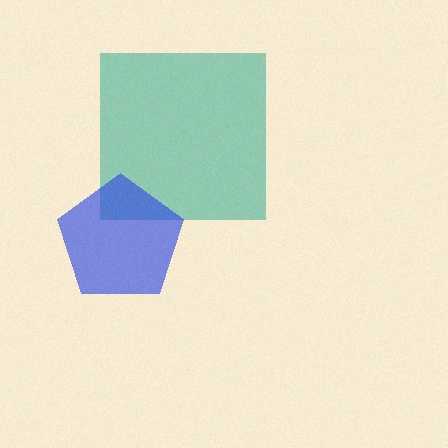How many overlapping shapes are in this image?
There are 2 overlapping shapes in the image.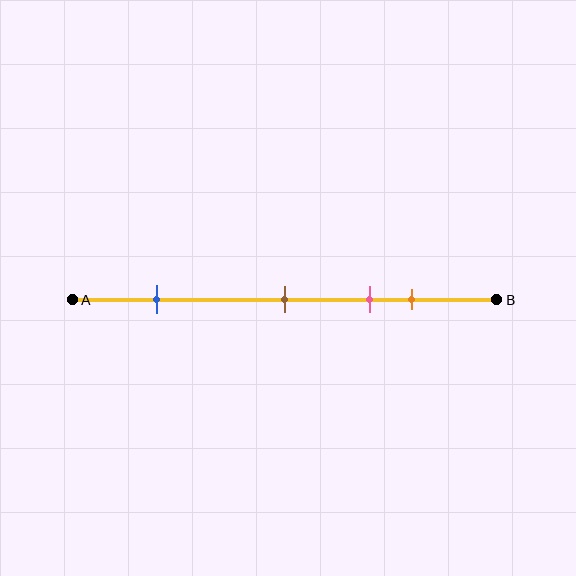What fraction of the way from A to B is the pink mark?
The pink mark is approximately 70% (0.7) of the way from A to B.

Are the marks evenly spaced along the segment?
No, the marks are not evenly spaced.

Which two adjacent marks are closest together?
The pink and orange marks are the closest adjacent pair.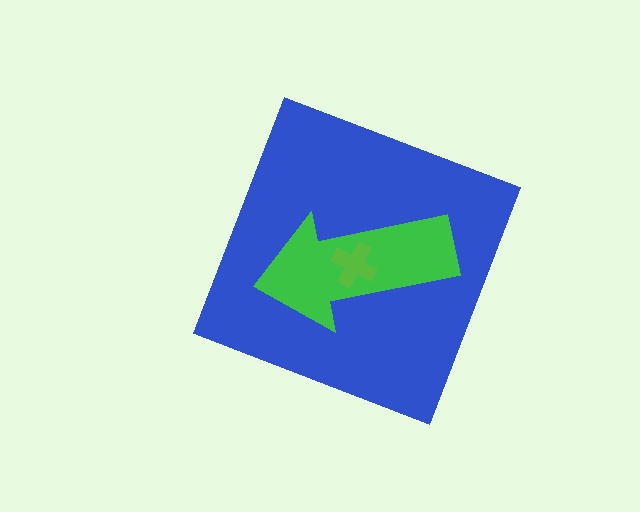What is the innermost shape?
The lime cross.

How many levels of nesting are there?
3.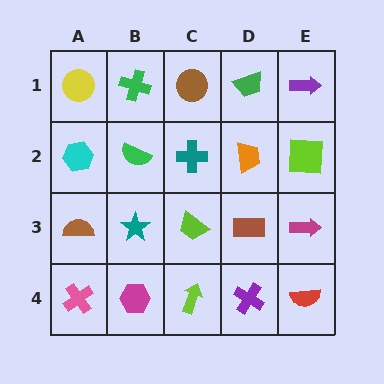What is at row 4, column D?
A purple cross.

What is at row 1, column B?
A green cross.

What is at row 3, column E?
A magenta arrow.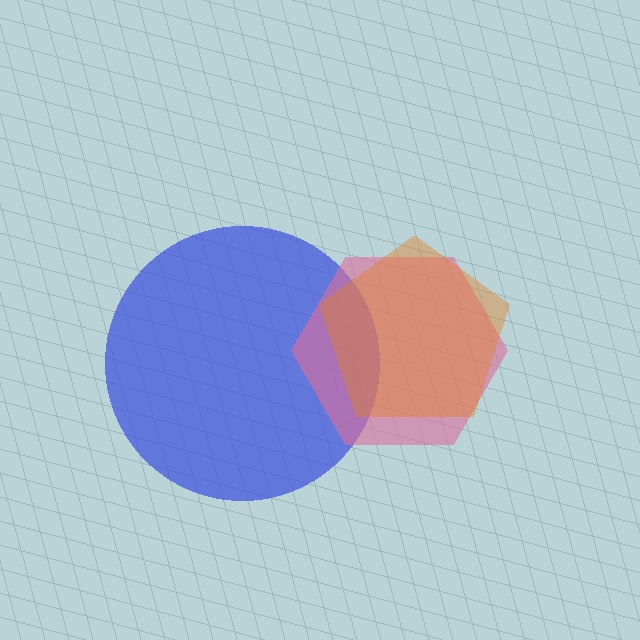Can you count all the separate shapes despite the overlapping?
Yes, there are 3 separate shapes.